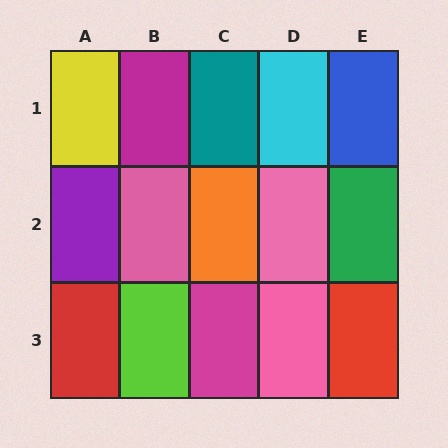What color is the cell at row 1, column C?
Teal.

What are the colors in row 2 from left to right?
Purple, pink, orange, pink, green.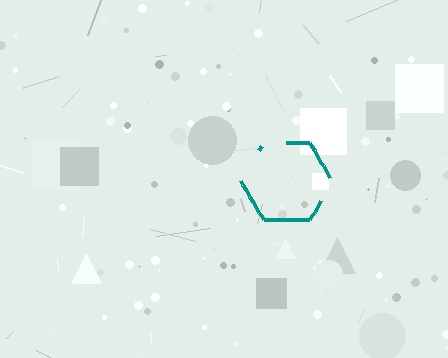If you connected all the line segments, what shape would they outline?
They would outline a hexagon.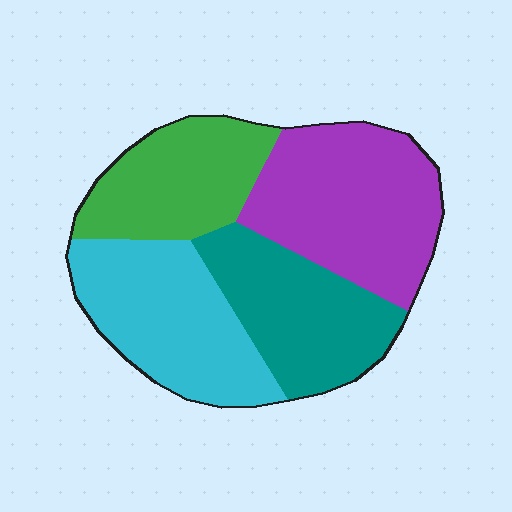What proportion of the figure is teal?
Teal takes up about one quarter (1/4) of the figure.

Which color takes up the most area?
Purple, at roughly 30%.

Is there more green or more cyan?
Cyan.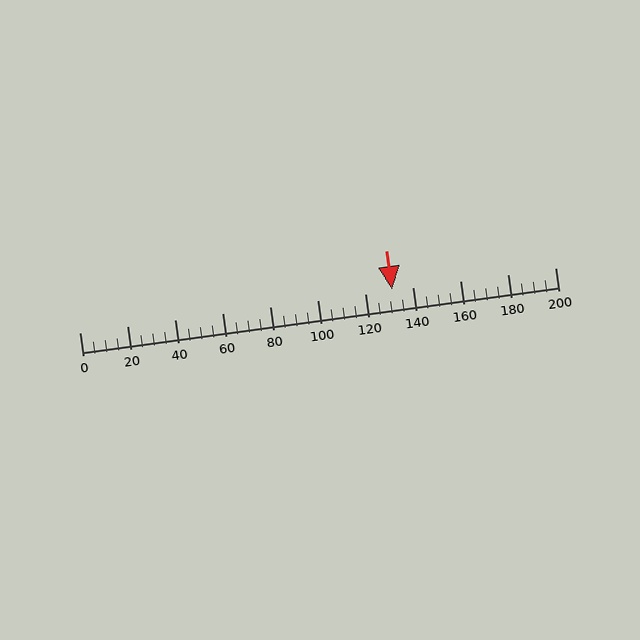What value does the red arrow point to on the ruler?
The red arrow points to approximately 131.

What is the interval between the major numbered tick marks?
The major tick marks are spaced 20 units apart.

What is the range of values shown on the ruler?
The ruler shows values from 0 to 200.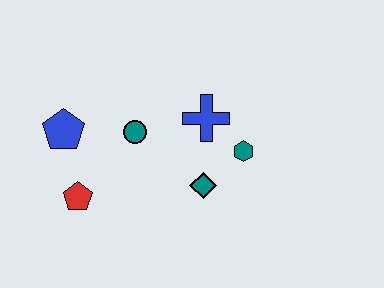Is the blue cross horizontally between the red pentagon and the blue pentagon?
No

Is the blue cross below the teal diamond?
No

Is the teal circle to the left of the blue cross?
Yes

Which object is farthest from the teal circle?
The teal hexagon is farthest from the teal circle.